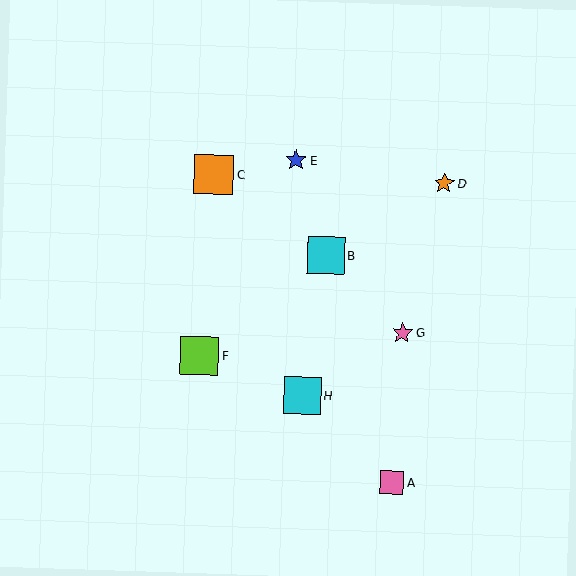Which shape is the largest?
The orange square (labeled C) is the largest.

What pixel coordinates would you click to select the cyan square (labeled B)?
Click at (326, 255) to select the cyan square B.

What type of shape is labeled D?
Shape D is an orange star.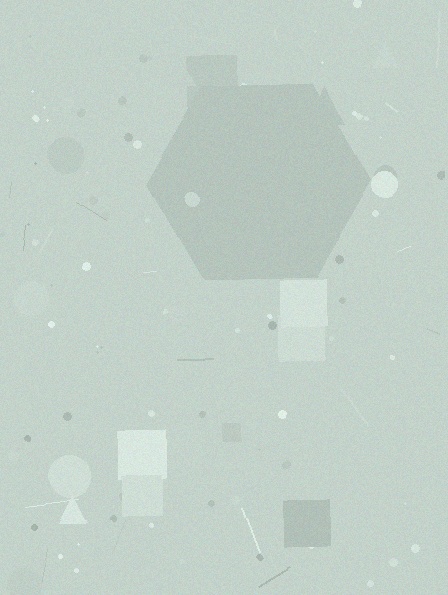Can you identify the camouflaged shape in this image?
The camouflaged shape is a hexagon.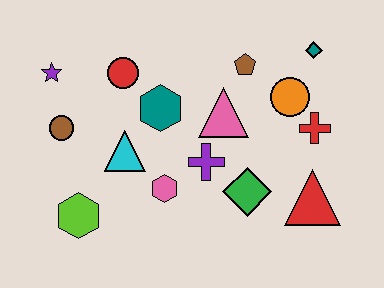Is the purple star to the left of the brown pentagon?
Yes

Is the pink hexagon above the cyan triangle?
No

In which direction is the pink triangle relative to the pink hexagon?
The pink triangle is above the pink hexagon.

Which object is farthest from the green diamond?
The purple star is farthest from the green diamond.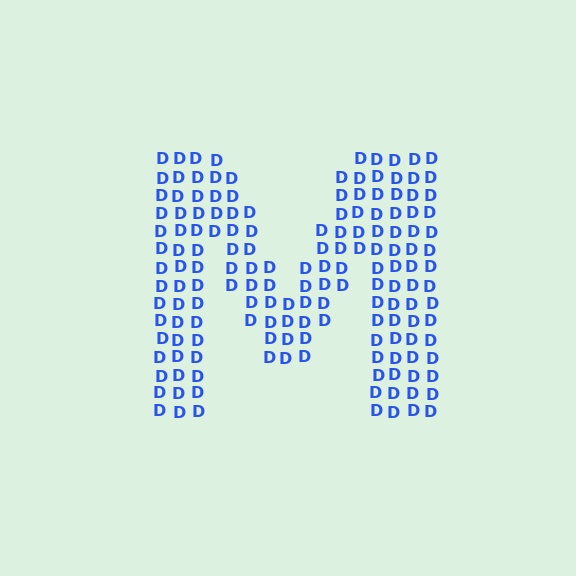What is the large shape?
The large shape is the letter M.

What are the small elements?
The small elements are letter D's.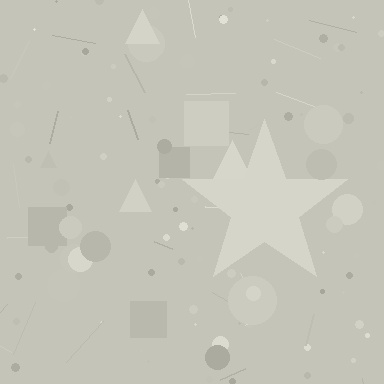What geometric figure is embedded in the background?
A star is embedded in the background.